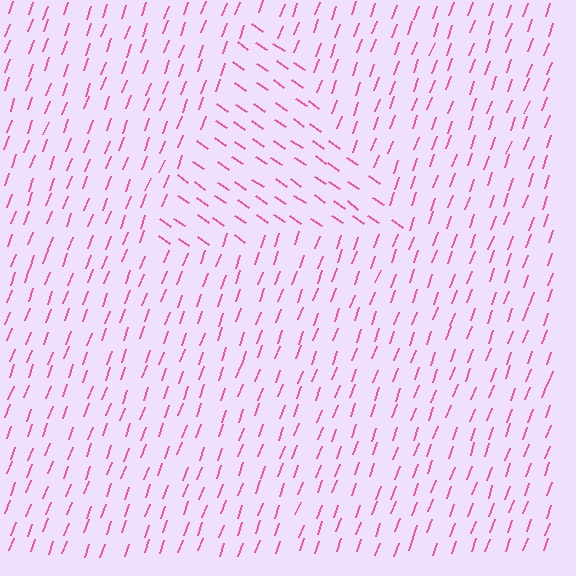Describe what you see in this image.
The image is filled with small pink line segments. A triangle region in the image has lines oriented differently from the surrounding lines, creating a visible texture boundary.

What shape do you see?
I see a triangle.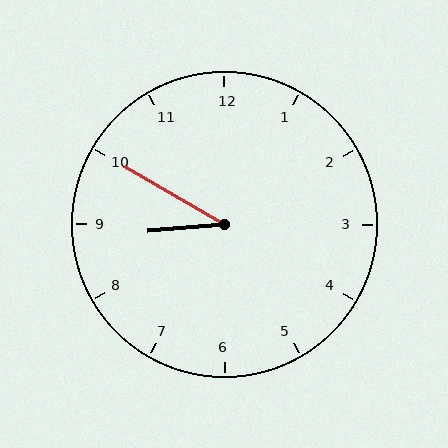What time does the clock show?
8:50.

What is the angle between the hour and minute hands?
Approximately 35 degrees.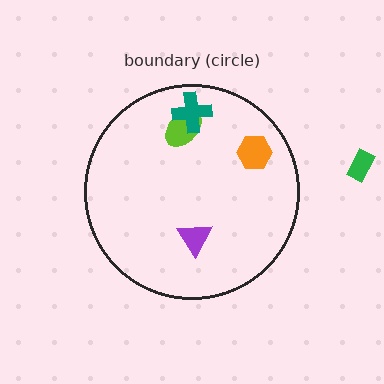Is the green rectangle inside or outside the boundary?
Outside.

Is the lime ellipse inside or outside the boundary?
Inside.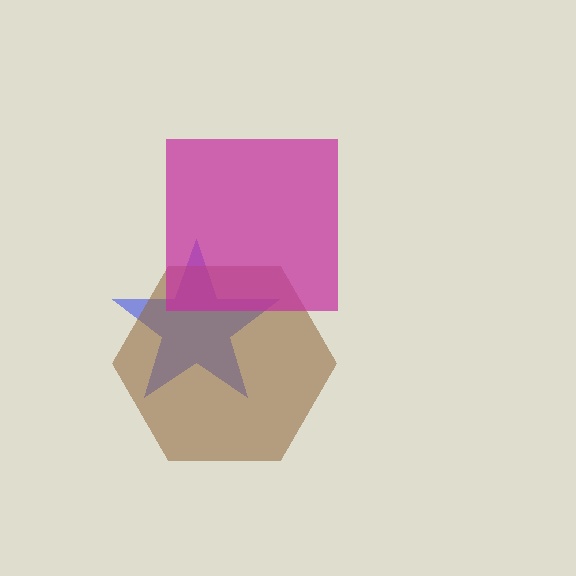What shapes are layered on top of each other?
The layered shapes are: a blue star, a brown hexagon, a magenta square.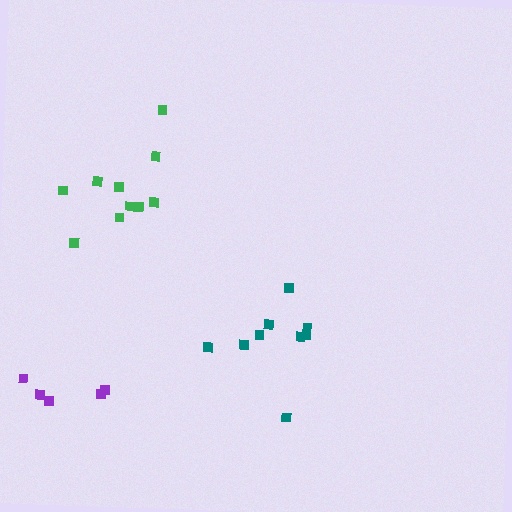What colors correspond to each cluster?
The clusters are colored: green, teal, purple.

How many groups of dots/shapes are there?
There are 3 groups.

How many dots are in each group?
Group 1: 10 dots, Group 2: 9 dots, Group 3: 5 dots (24 total).